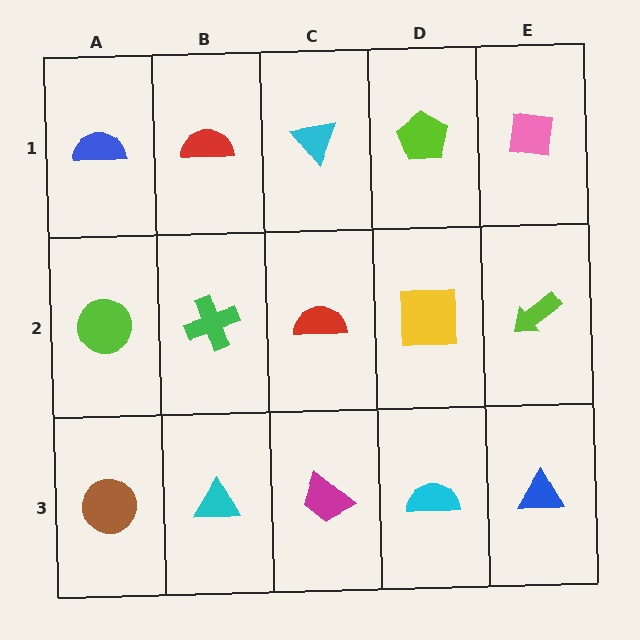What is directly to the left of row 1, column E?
A lime pentagon.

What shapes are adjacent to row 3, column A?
A lime circle (row 2, column A), a cyan triangle (row 3, column B).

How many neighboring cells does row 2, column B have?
4.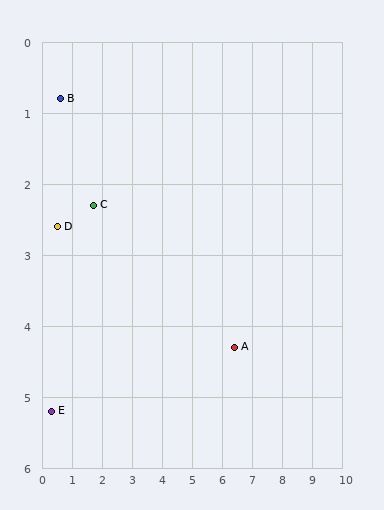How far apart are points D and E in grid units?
Points D and E are about 2.6 grid units apart.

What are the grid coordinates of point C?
Point C is at approximately (1.7, 2.3).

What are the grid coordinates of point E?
Point E is at approximately (0.3, 5.2).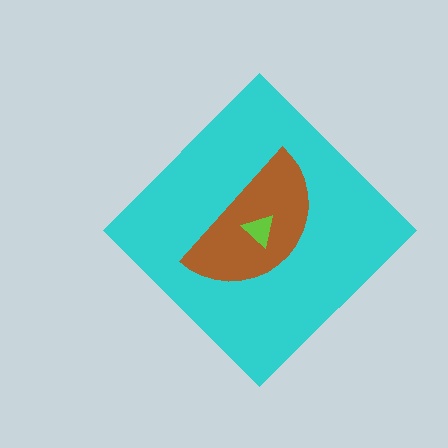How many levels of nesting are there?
3.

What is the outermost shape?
The cyan diamond.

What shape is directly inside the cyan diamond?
The brown semicircle.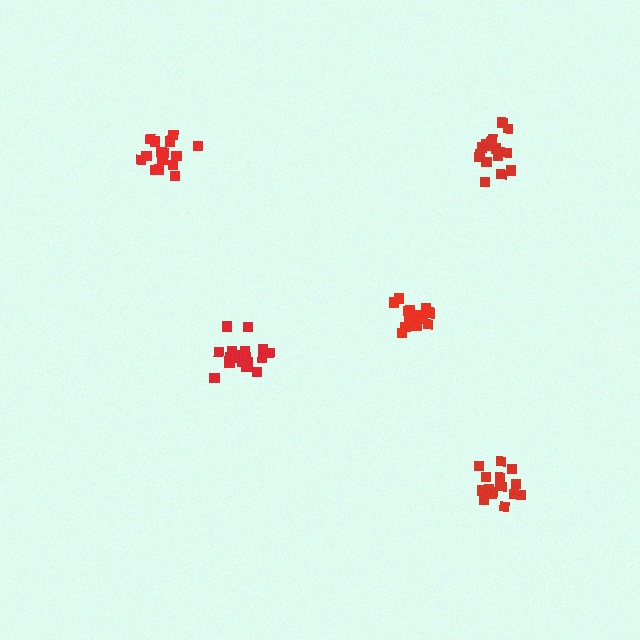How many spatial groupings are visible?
There are 5 spatial groupings.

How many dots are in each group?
Group 1: 16 dots, Group 2: 16 dots, Group 3: 18 dots, Group 4: 20 dots, Group 5: 18 dots (88 total).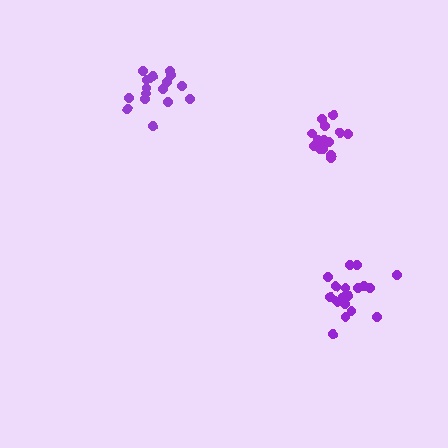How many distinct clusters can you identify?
There are 3 distinct clusters.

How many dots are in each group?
Group 1: 20 dots, Group 2: 17 dots, Group 3: 15 dots (52 total).